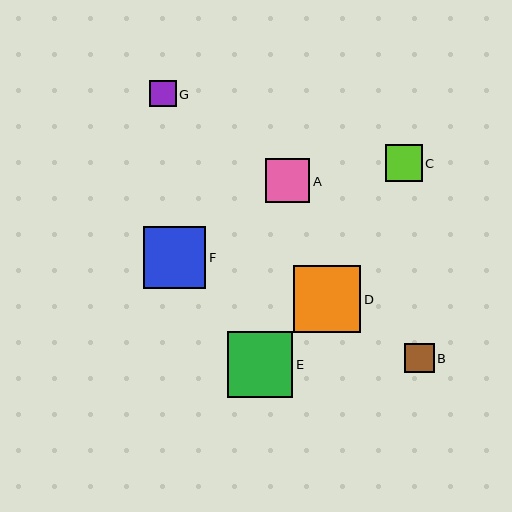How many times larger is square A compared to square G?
Square A is approximately 1.7 times the size of square G.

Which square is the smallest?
Square G is the smallest with a size of approximately 26 pixels.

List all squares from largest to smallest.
From largest to smallest: D, E, F, A, C, B, G.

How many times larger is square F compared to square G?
Square F is approximately 2.3 times the size of square G.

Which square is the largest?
Square D is the largest with a size of approximately 67 pixels.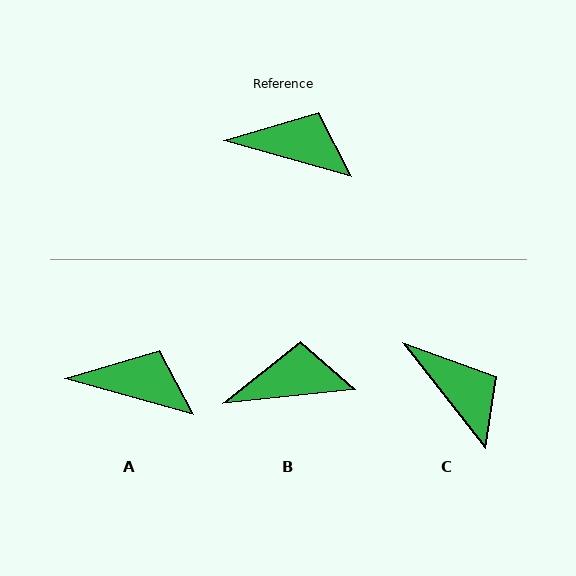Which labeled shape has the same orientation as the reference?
A.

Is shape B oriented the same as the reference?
No, it is off by about 21 degrees.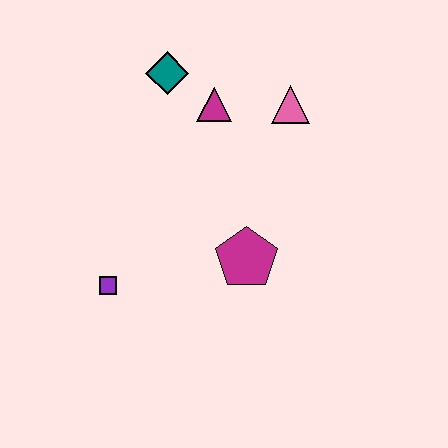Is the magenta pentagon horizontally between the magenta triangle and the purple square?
No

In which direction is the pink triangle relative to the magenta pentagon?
The pink triangle is above the magenta pentagon.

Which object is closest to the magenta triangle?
The teal diamond is closest to the magenta triangle.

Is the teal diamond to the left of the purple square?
No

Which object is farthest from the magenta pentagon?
The teal diamond is farthest from the magenta pentagon.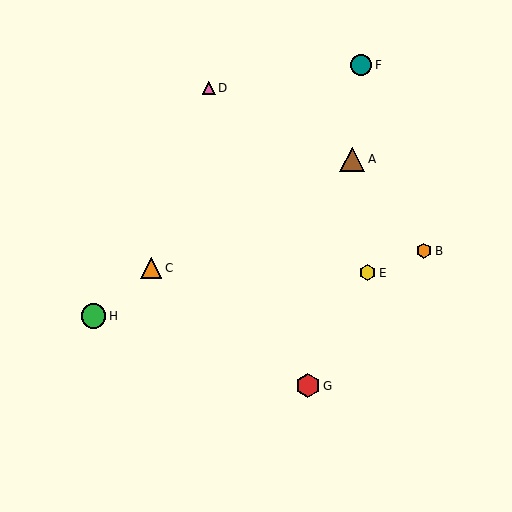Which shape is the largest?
The red hexagon (labeled G) is the largest.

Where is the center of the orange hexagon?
The center of the orange hexagon is at (424, 251).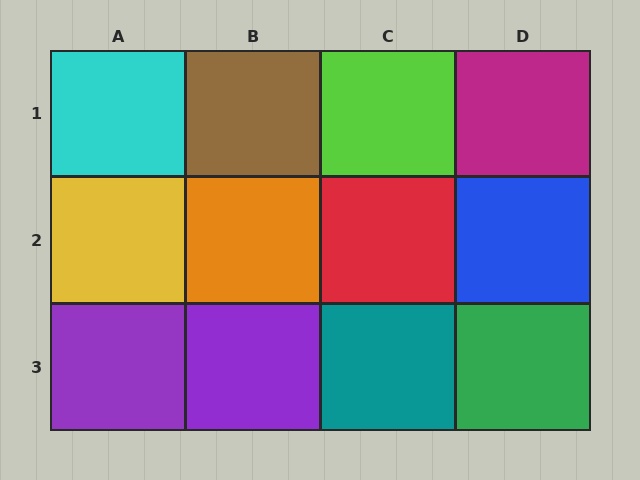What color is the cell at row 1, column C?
Lime.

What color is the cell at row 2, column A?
Yellow.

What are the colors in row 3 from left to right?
Purple, purple, teal, green.